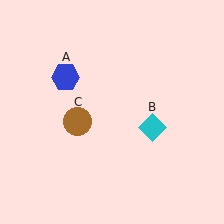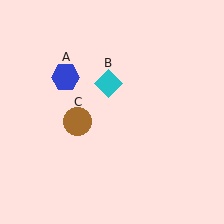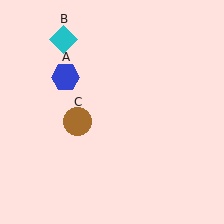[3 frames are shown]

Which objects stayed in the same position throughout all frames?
Blue hexagon (object A) and brown circle (object C) remained stationary.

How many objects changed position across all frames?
1 object changed position: cyan diamond (object B).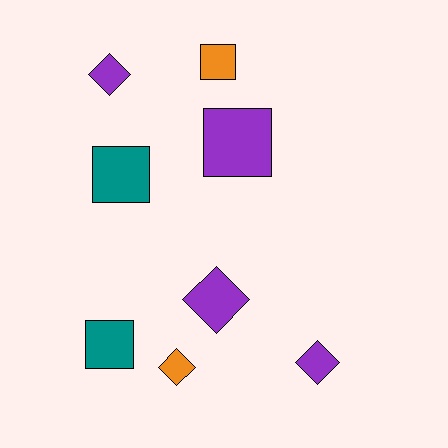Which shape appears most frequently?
Square, with 4 objects.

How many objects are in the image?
There are 8 objects.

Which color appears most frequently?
Purple, with 4 objects.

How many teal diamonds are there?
There are no teal diamonds.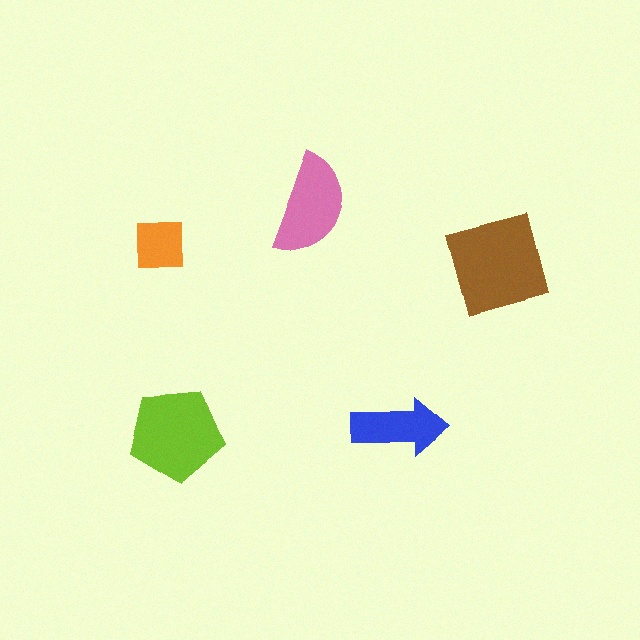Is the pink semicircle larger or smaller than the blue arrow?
Larger.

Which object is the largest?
The brown square.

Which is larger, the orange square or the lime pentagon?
The lime pentagon.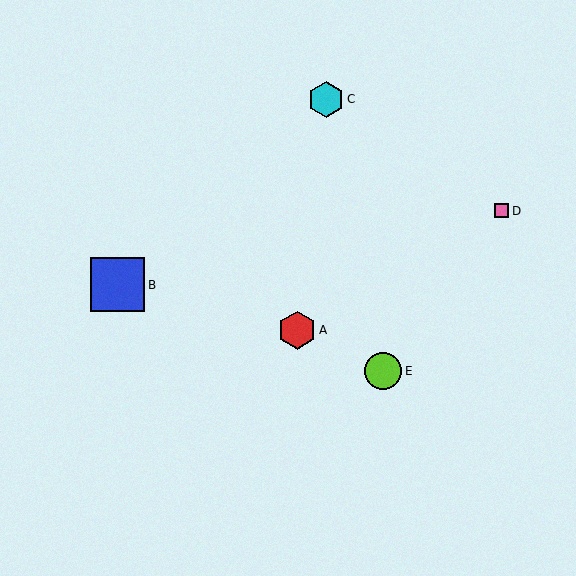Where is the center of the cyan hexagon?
The center of the cyan hexagon is at (326, 99).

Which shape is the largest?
The blue square (labeled B) is the largest.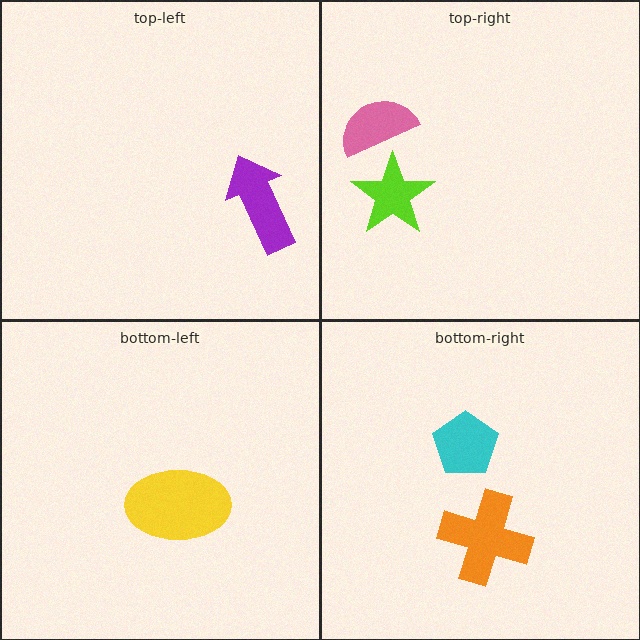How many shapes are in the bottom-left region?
1.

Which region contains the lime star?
The top-right region.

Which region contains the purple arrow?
The top-left region.